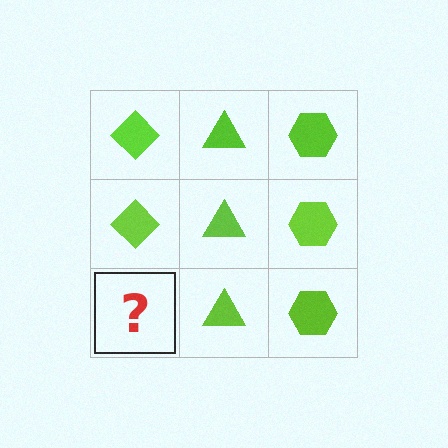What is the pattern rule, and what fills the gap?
The rule is that each column has a consistent shape. The gap should be filled with a lime diamond.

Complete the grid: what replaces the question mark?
The question mark should be replaced with a lime diamond.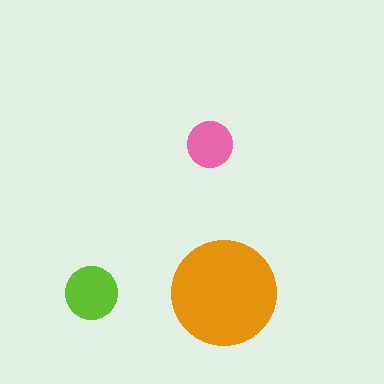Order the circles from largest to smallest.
the orange one, the lime one, the pink one.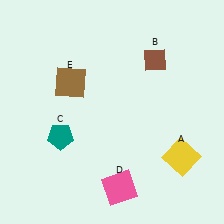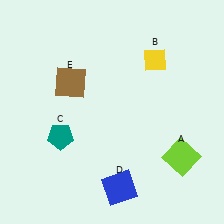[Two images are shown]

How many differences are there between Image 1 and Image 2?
There are 3 differences between the two images.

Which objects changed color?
A changed from yellow to lime. B changed from brown to yellow. D changed from pink to blue.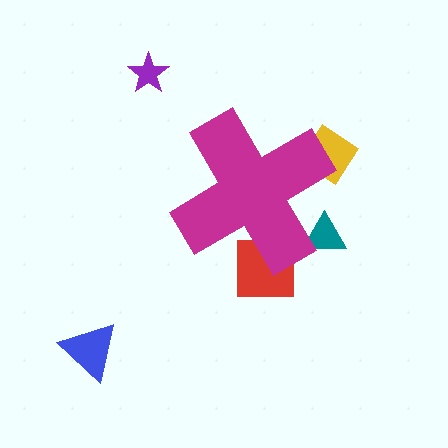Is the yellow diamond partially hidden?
Yes, the yellow diamond is partially hidden behind the magenta cross.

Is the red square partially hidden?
Yes, the red square is partially hidden behind the magenta cross.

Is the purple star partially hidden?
No, the purple star is fully visible.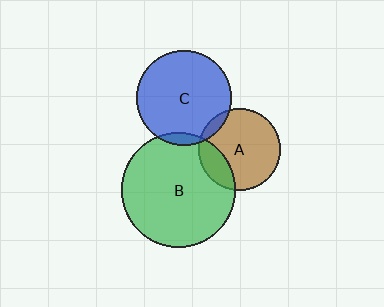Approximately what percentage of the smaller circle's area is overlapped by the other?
Approximately 20%.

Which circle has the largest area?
Circle B (green).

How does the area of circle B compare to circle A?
Approximately 2.0 times.